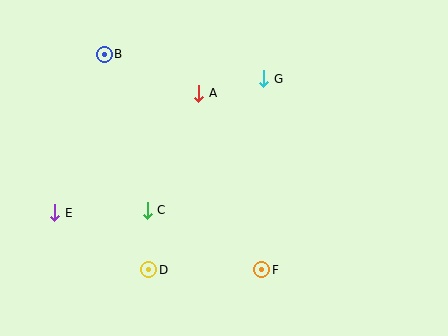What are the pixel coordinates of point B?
Point B is at (104, 54).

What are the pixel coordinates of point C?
Point C is at (147, 210).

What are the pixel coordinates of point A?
Point A is at (199, 93).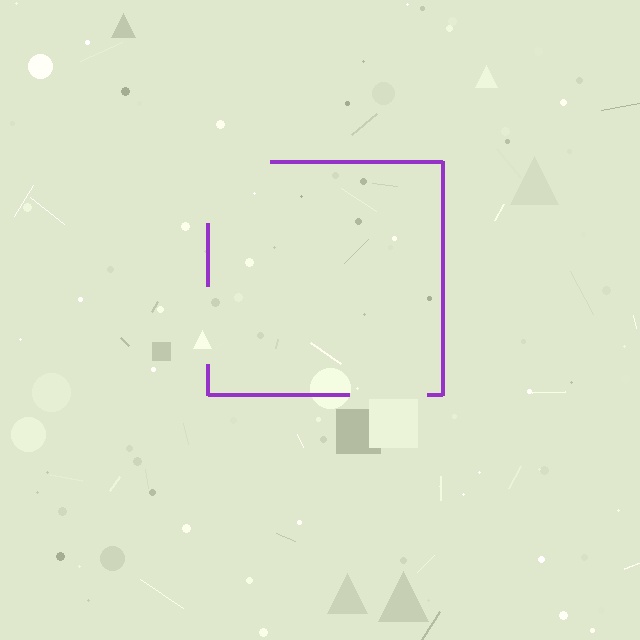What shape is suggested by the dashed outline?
The dashed outline suggests a square.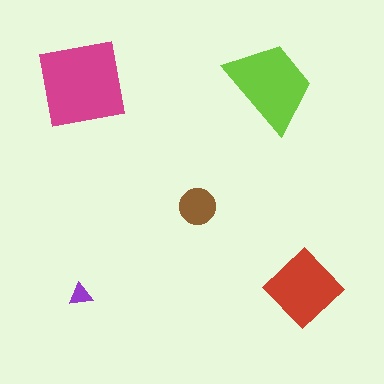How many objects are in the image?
There are 5 objects in the image.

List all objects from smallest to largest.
The purple triangle, the brown circle, the red diamond, the lime trapezoid, the magenta square.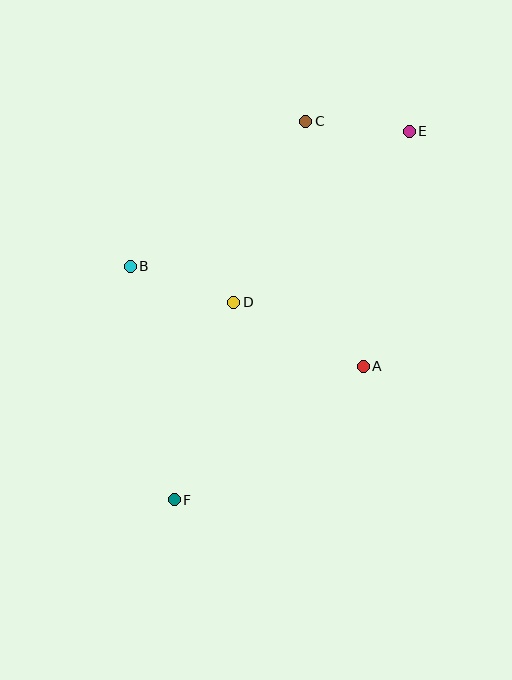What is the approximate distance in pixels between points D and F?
The distance between D and F is approximately 206 pixels.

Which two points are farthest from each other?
Points E and F are farthest from each other.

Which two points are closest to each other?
Points C and E are closest to each other.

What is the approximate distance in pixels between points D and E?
The distance between D and E is approximately 245 pixels.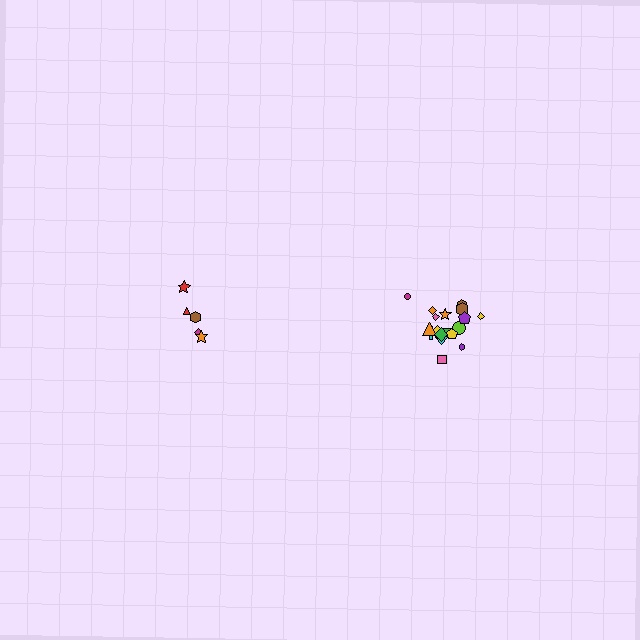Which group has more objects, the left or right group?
The right group.